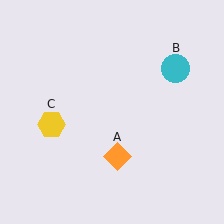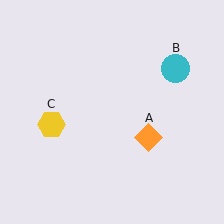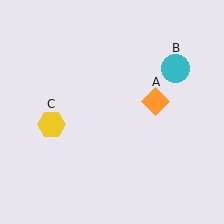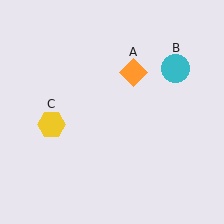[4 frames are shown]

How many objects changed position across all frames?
1 object changed position: orange diamond (object A).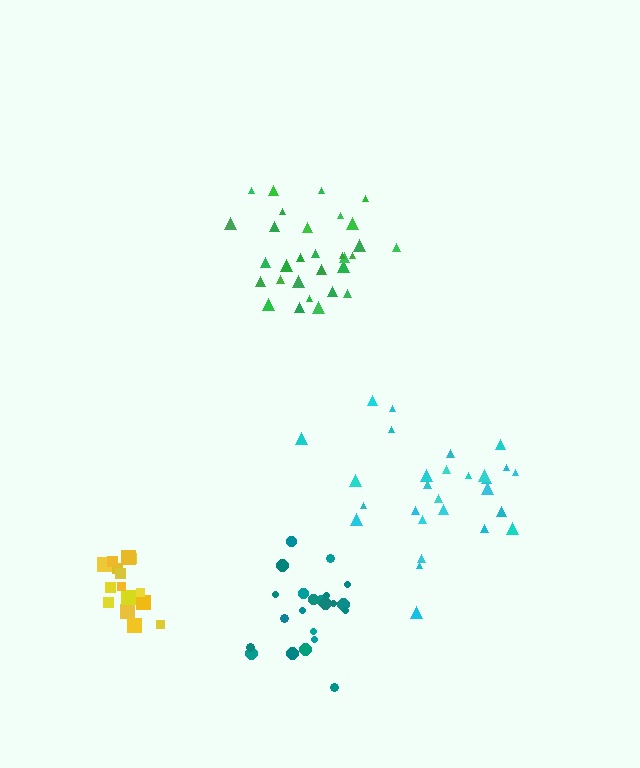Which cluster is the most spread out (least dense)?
Cyan.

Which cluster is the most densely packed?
Yellow.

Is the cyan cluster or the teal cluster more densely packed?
Teal.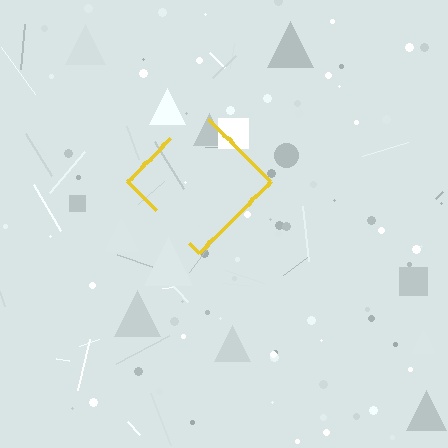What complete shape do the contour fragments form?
The contour fragments form a diamond.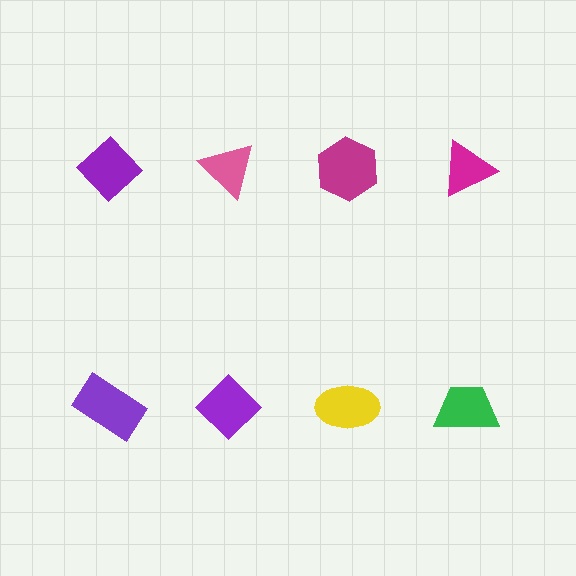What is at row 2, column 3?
A yellow ellipse.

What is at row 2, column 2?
A purple diamond.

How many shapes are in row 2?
4 shapes.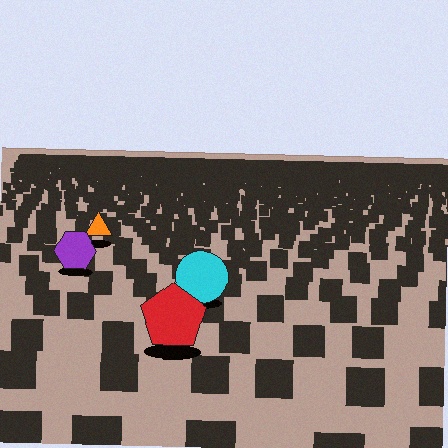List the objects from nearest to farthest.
From nearest to farthest: the red pentagon, the cyan circle, the purple hexagon, the orange triangle.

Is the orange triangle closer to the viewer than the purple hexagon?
No. The purple hexagon is closer — you can tell from the texture gradient: the ground texture is coarser near it.